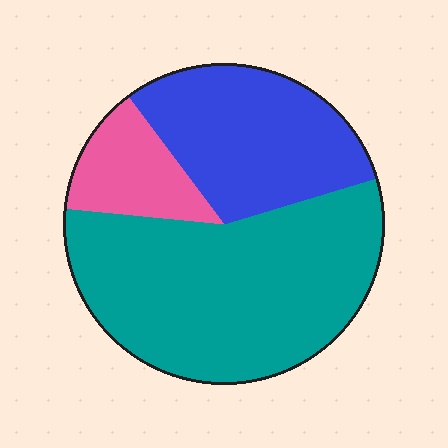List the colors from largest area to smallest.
From largest to smallest: teal, blue, pink.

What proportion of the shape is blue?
Blue takes up between a quarter and a half of the shape.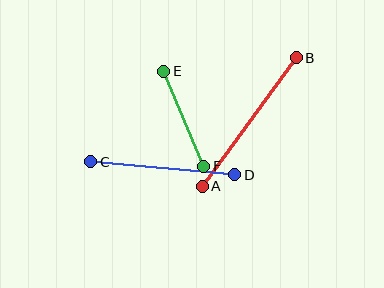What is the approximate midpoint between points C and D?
The midpoint is at approximately (163, 168) pixels.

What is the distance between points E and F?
The distance is approximately 103 pixels.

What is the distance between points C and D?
The distance is approximately 145 pixels.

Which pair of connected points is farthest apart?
Points A and B are farthest apart.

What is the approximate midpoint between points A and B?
The midpoint is at approximately (249, 122) pixels.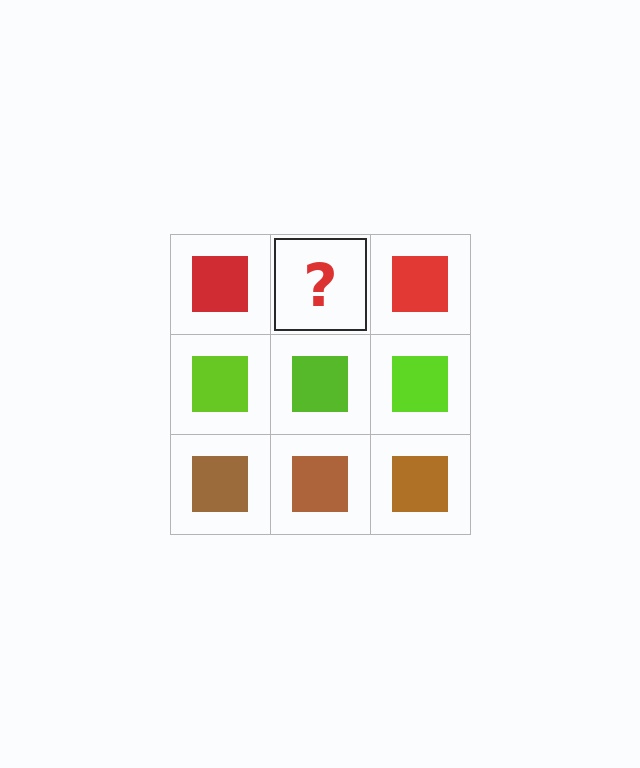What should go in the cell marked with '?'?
The missing cell should contain a red square.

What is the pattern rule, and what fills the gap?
The rule is that each row has a consistent color. The gap should be filled with a red square.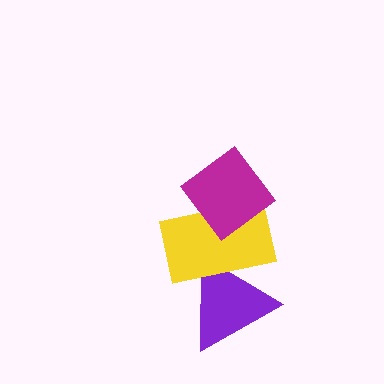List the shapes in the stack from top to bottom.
From top to bottom: the magenta diamond, the yellow rectangle, the purple triangle.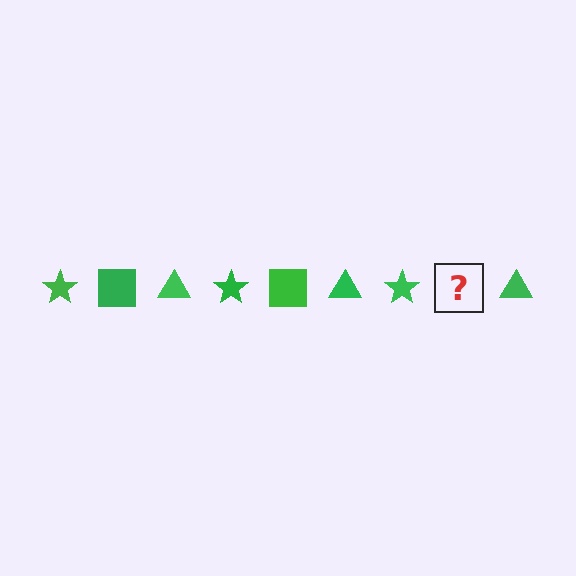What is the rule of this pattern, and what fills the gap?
The rule is that the pattern cycles through star, square, triangle shapes in green. The gap should be filled with a green square.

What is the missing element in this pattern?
The missing element is a green square.